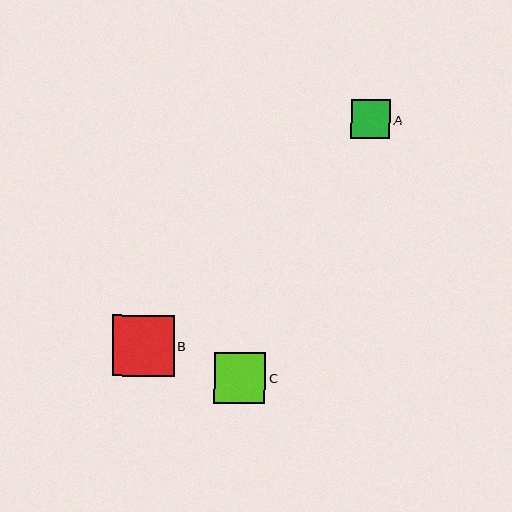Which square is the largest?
Square B is the largest with a size of approximately 62 pixels.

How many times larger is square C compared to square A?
Square C is approximately 1.3 times the size of square A.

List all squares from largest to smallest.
From largest to smallest: B, C, A.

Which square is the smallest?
Square A is the smallest with a size of approximately 39 pixels.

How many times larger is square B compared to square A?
Square B is approximately 1.6 times the size of square A.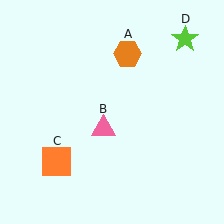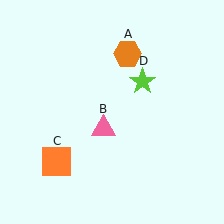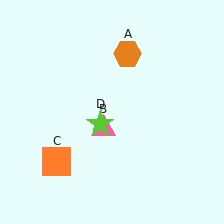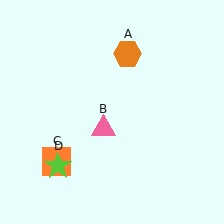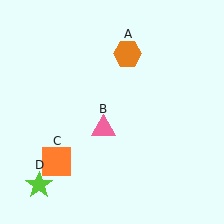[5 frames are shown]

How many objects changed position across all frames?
1 object changed position: lime star (object D).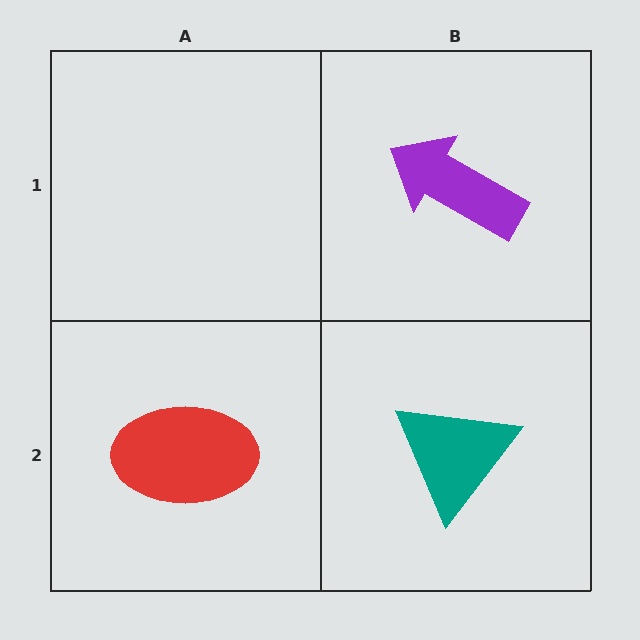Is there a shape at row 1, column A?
No, that cell is empty.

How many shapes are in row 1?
1 shape.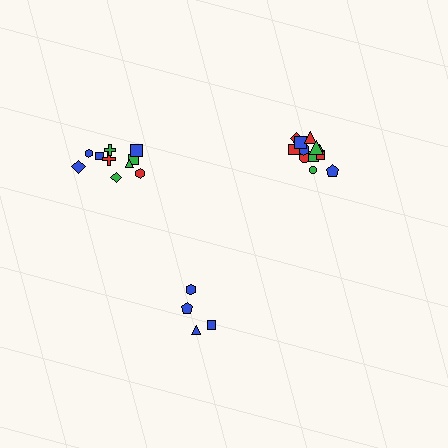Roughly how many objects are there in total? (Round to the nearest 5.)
Roughly 25 objects in total.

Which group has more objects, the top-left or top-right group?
The top-right group.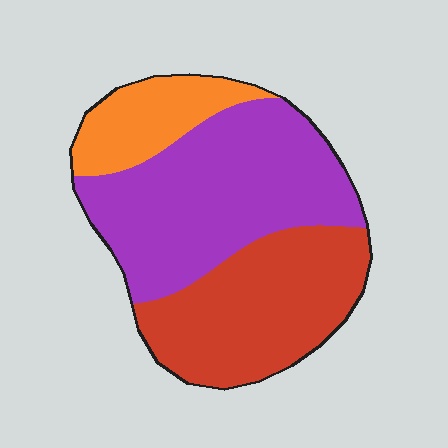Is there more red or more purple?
Purple.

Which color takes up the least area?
Orange, at roughly 15%.